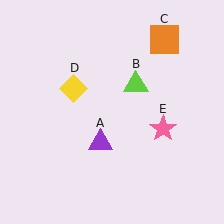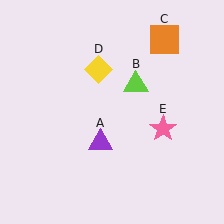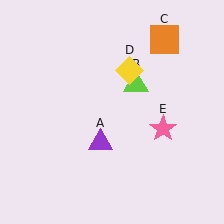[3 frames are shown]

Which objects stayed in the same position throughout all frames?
Purple triangle (object A) and lime triangle (object B) and orange square (object C) and pink star (object E) remained stationary.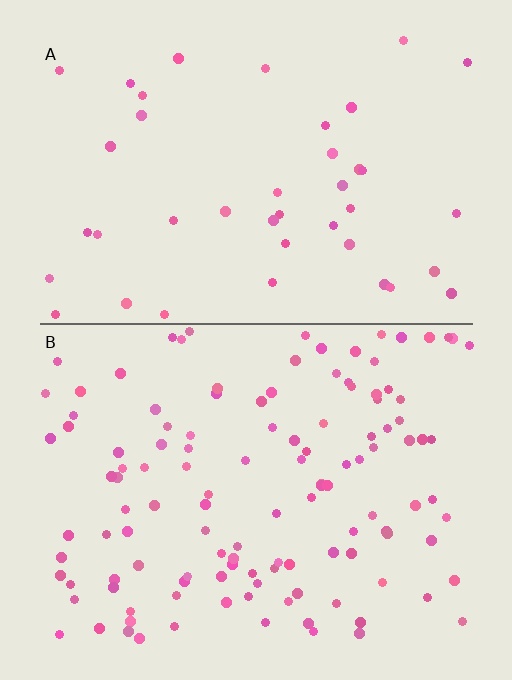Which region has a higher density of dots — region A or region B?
B (the bottom).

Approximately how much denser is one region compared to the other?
Approximately 3.0× — region B over region A.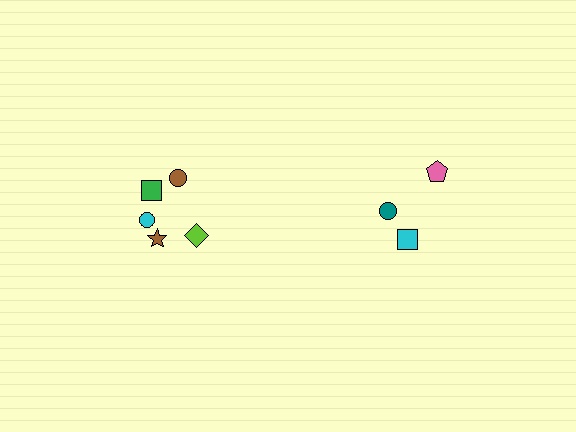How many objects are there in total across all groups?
There are 8 objects.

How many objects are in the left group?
There are 5 objects.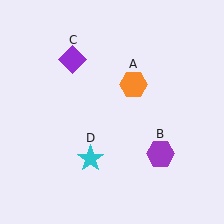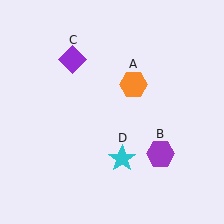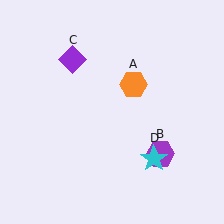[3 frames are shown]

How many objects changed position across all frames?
1 object changed position: cyan star (object D).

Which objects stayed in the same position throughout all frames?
Orange hexagon (object A) and purple hexagon (object B) and purple diamond (object C) remained stationary.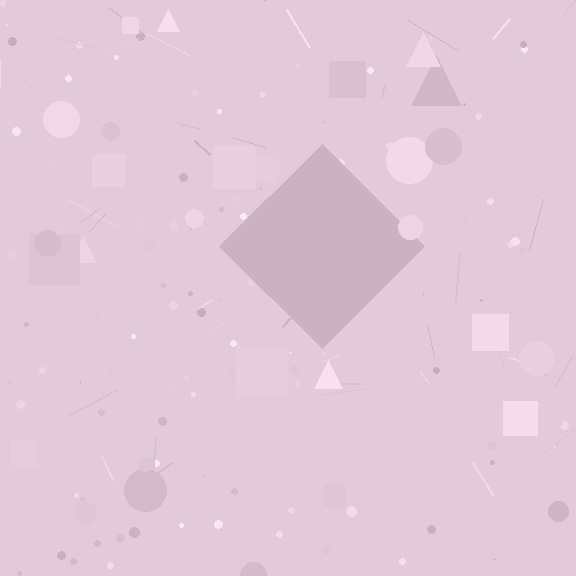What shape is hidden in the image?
A diamond is hidden in the image.